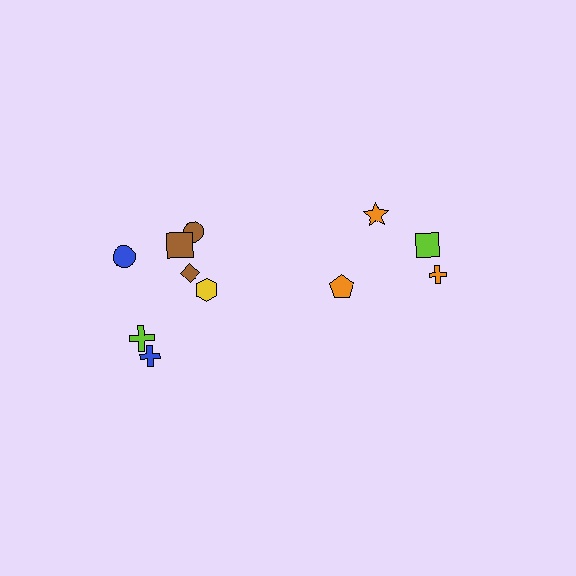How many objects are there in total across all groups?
There are 11 objects.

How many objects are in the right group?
There are 4 objects.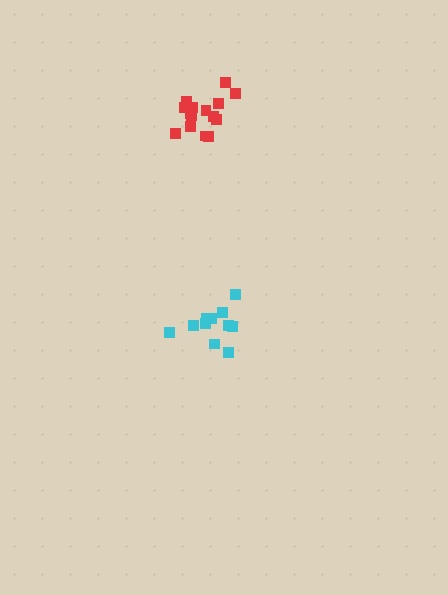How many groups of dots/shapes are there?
There are 2 groups.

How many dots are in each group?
Group 1: 11 dots, Group 2: 15 dots (26 total).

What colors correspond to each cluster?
The clusters are colored: cyan, red.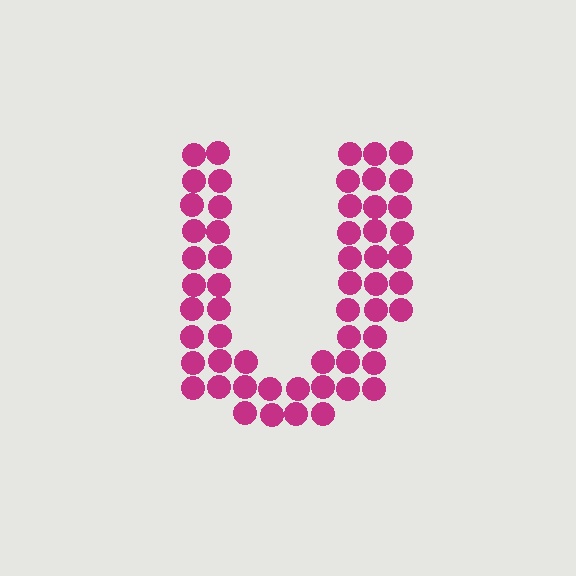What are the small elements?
The small elements are circles.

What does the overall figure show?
The overall figure shows the letter U.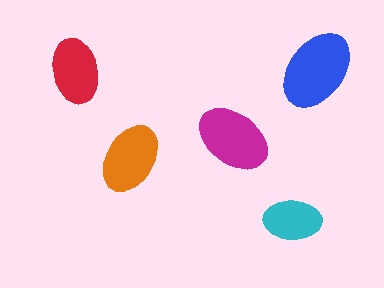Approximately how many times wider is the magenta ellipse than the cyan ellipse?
About 1.5 times wider.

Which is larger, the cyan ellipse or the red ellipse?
The red one.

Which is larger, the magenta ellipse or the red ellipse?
The magenta one.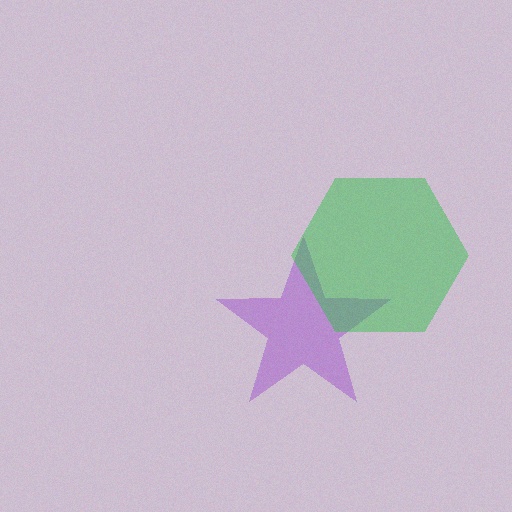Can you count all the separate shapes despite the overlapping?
Yes, there are 2 separate shapes.